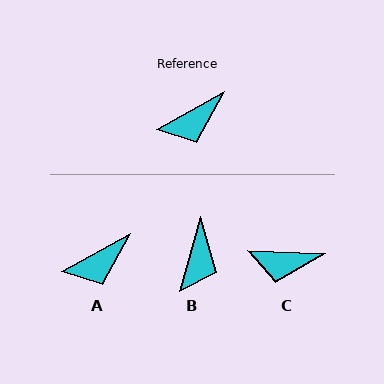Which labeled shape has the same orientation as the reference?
A.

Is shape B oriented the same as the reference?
No, it is off by about 45 degrees.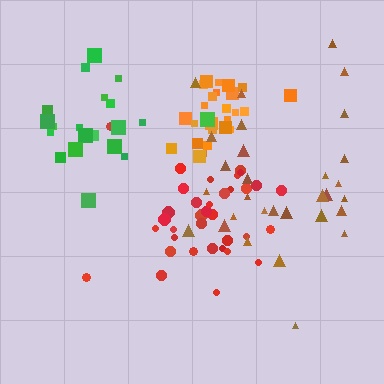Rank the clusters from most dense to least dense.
orange, red, green, brown.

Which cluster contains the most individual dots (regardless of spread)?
Red (35).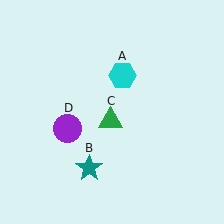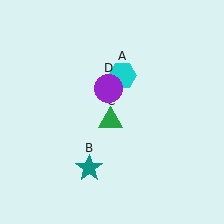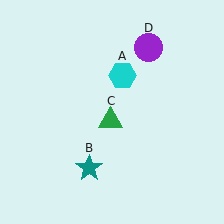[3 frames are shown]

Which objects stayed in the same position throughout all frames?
Cyan hexagon (object A) and teal star (object B) and green triangle (object C) remained stationary.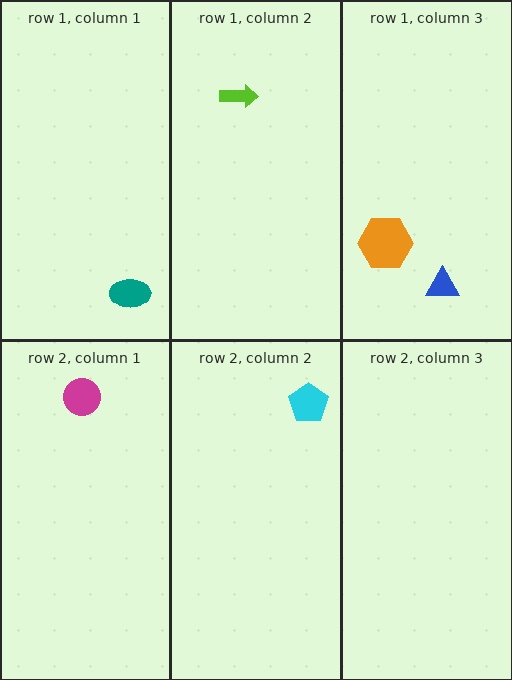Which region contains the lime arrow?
The row 1, column 2 region.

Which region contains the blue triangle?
The row 1, column 3 region.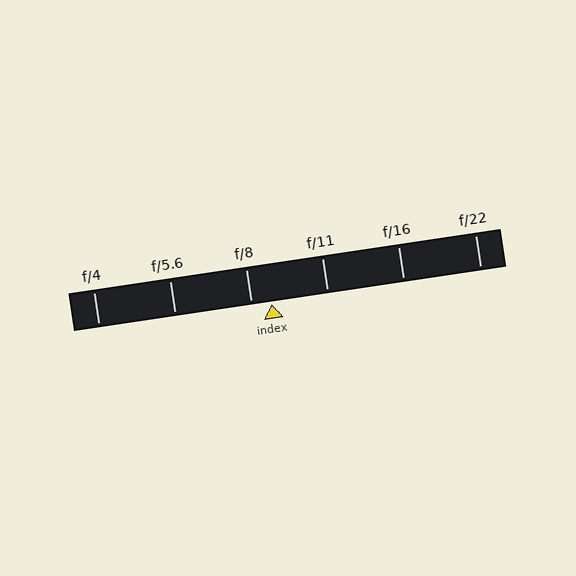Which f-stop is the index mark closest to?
The index mark is closest to f/8.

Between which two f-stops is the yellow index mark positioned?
The index mark is between f/8 and f/11.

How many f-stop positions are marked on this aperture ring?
There are 6 f-stop positions marked.